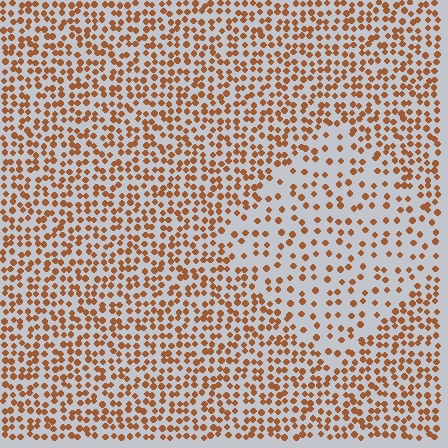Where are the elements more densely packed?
The elements are more densely packed outside the diamond boundary.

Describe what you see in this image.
The image contains small brown elements arranged at two different densities. A diamond-shaped region is visible where the elements are less densely packed than the surrounding area.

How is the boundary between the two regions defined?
The boundary is defined by a change in element density (approximately 2.1x ratio). All elements are the same color, size, and shape.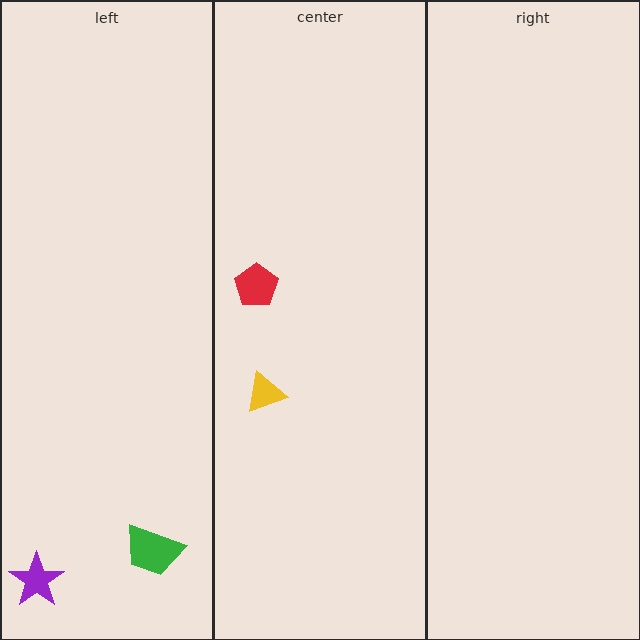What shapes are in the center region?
The red pentagon, the yellow triangle.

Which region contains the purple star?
The left region.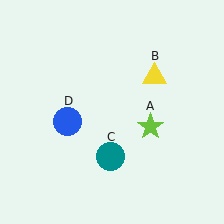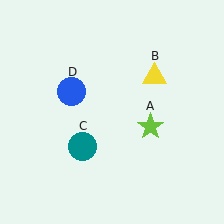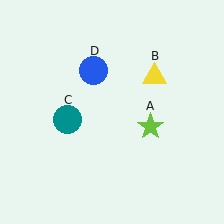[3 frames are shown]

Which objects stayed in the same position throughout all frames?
Lime star (object A) and yellow triangle (object B) remained stationary.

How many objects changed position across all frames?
2 objects changed position: teal circle (object C), blue circle (object D).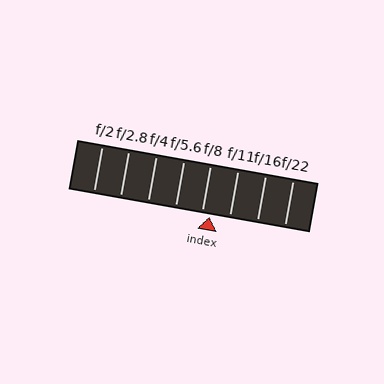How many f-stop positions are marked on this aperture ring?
There are 8 f-stop positions marked.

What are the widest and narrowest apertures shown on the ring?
The widest aperture shown is f/2 and the narrowest is f/22.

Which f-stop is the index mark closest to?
The index mark is closest to f/8.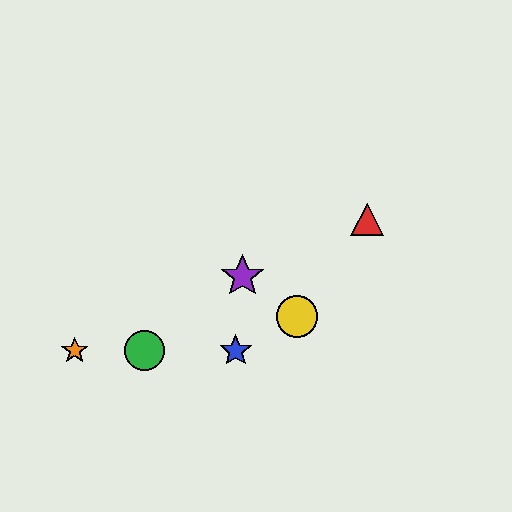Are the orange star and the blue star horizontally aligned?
Yes, both are at y≈351.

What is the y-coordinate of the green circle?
The green circle is at y≈351.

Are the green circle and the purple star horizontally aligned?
No, the green circle is at y≈351 and the purple star is at y≈276.